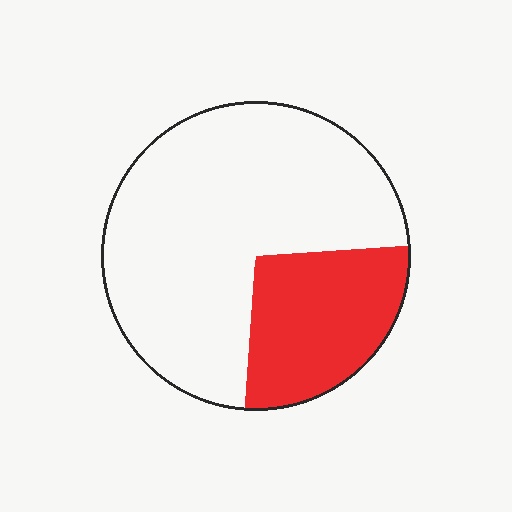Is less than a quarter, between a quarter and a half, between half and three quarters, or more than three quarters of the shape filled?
Between a quarter and a half.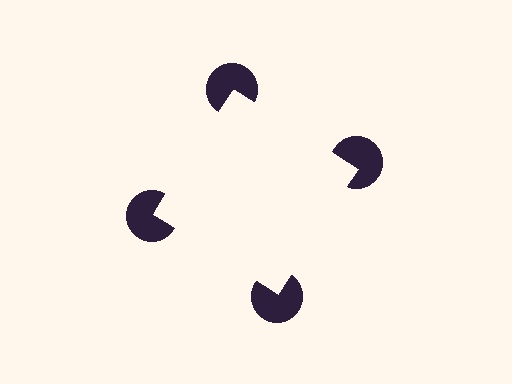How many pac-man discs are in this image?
There are 4 — one at each vertex of the illusory square.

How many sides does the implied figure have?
4 sides.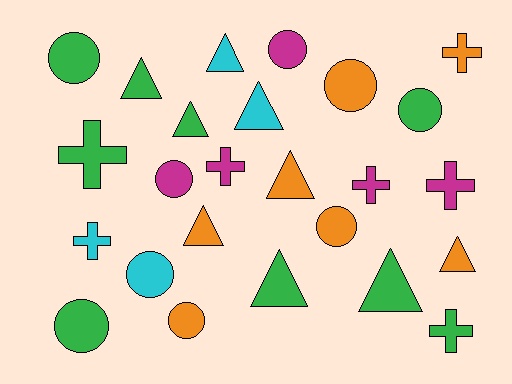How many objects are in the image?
There are 25 objects.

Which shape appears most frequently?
Circle, with 9 objects.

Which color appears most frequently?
Green, with 9 objects.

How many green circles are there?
There are 3 green circles.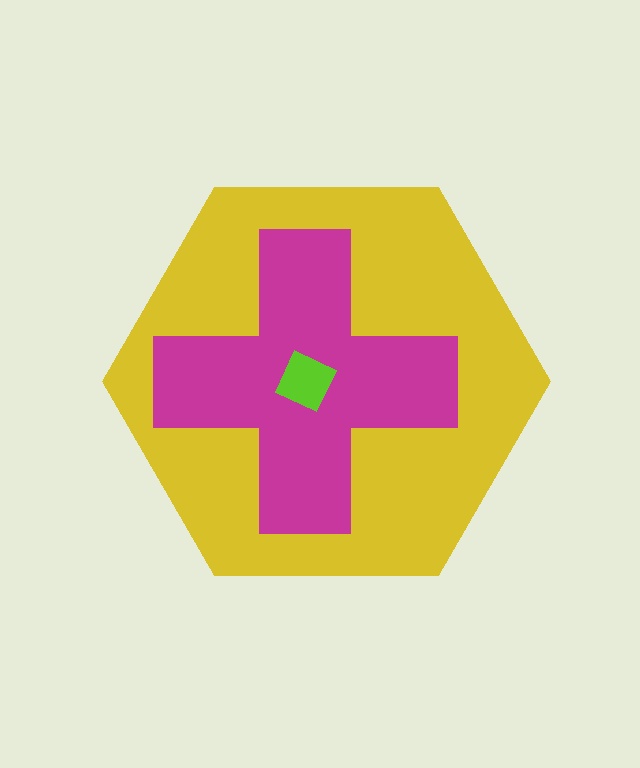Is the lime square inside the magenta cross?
Yes.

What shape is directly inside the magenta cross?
The lime square.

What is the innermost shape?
The lime square.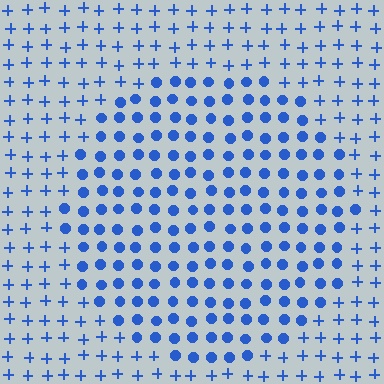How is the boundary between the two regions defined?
The boundary is defined by a change in element shape: circles inside vs. plus signs outside. All elements share the same color and spacing.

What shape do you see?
I see a circle.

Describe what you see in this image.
The image is filled with small blue elements arranged in a uniform grid. A circle-shaped region contains circles, while the surrounding area contains plus signs. The boundary is defined purely by the change in element shape.